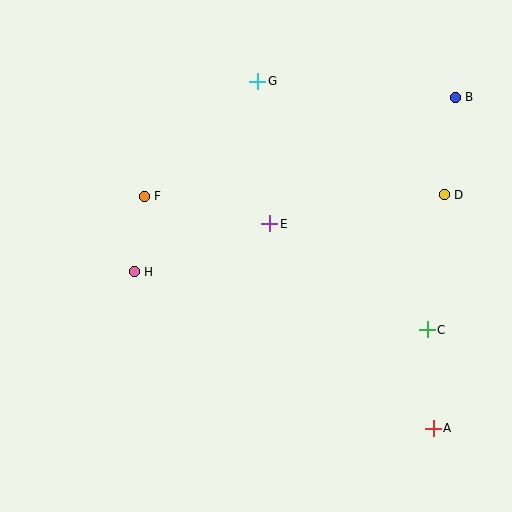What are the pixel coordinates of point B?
Point B is at (455, 97).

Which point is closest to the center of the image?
Point E at (269, 224) is closest to the center.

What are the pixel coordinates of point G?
Point G is at (257, 81).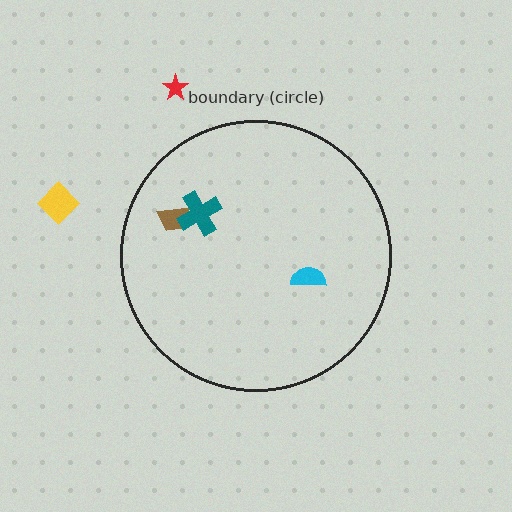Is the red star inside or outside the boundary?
Outside.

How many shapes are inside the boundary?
3 inside, 2 outside.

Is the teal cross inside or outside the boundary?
Inside.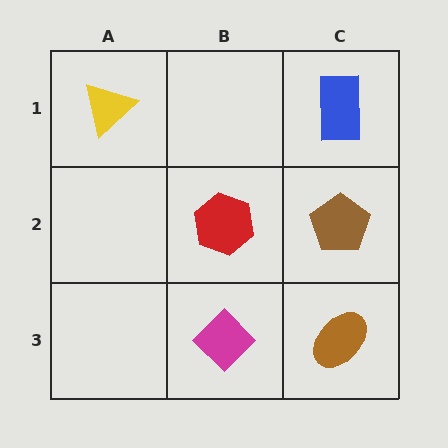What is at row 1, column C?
A blue rectangle.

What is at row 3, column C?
A brown ellipse.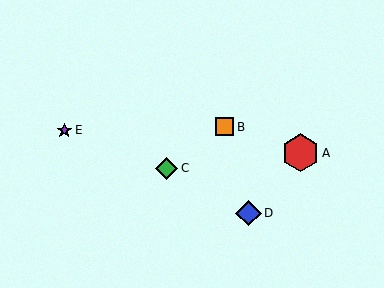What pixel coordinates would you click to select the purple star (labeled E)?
Click at (64, 130) to select the purple star E.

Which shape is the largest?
The red hexagon (labeled A) is the largest.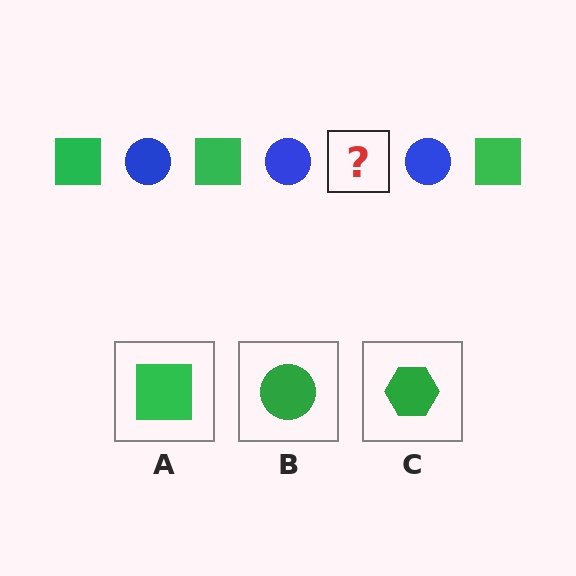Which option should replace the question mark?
Option A.